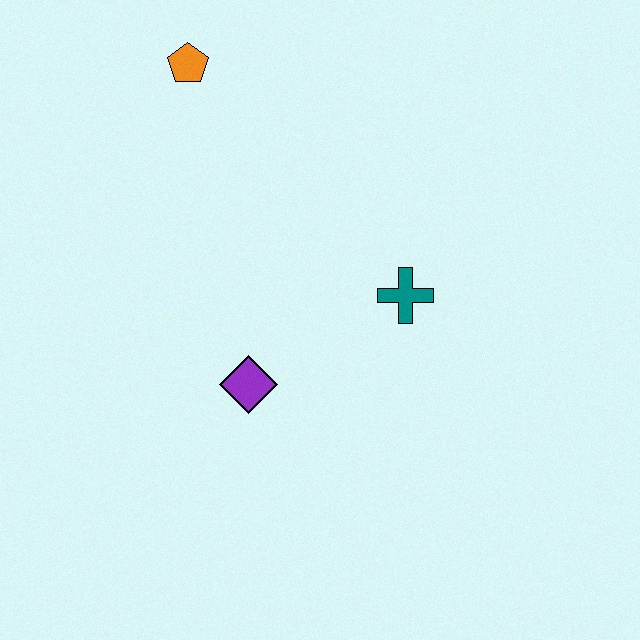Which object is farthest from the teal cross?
The orange pentagon is farthest from the teal cross.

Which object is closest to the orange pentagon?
The teal cross is closest to the orange pentagon.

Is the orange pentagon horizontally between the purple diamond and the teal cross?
No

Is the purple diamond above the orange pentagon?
No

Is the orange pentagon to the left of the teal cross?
Yes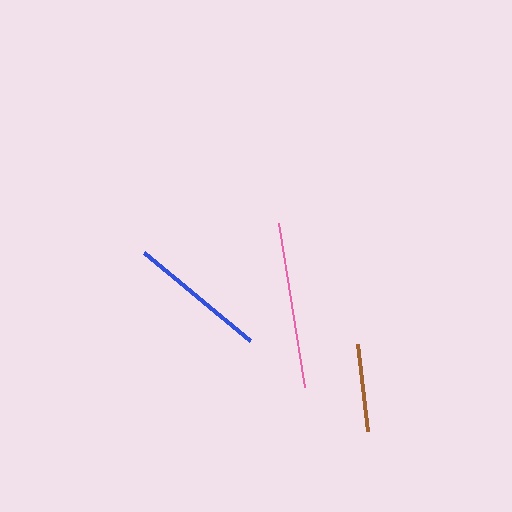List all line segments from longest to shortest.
From longest to shortest: pink, blue, brown.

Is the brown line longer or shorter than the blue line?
The blue line is longer than the brown line.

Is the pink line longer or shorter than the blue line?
The pink line is longer than the blue line.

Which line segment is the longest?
The pink line is the longest at approximately 166 pixels.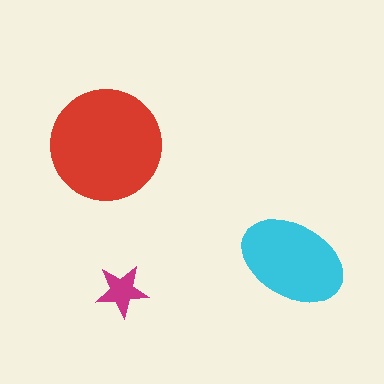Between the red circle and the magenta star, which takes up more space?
The red circle.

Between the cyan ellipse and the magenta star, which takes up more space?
The cyan ellipse.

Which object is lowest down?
The magenta star is bottommost.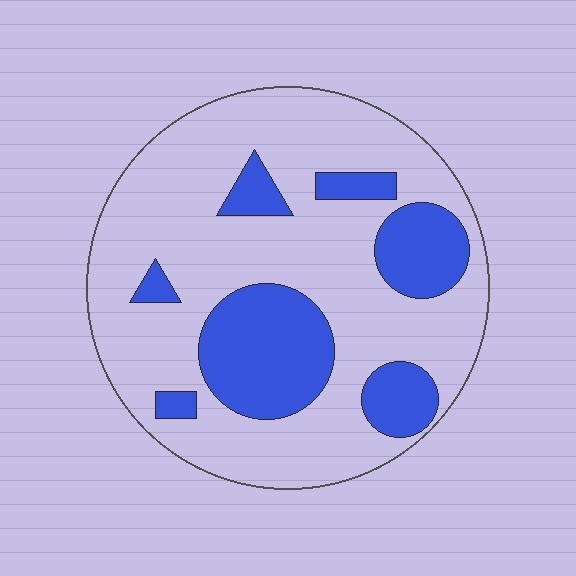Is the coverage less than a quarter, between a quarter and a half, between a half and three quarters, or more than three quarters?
Between a quarter and a half.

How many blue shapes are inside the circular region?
7.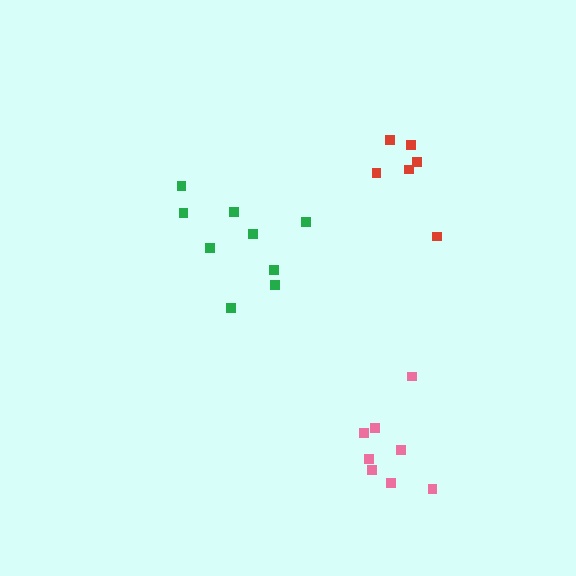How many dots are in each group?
Group 1: 8 dots, Group 2: 6 dots, Group 3: 9 dots (23 total).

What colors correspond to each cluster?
The clusters are colored: pink, red, green.